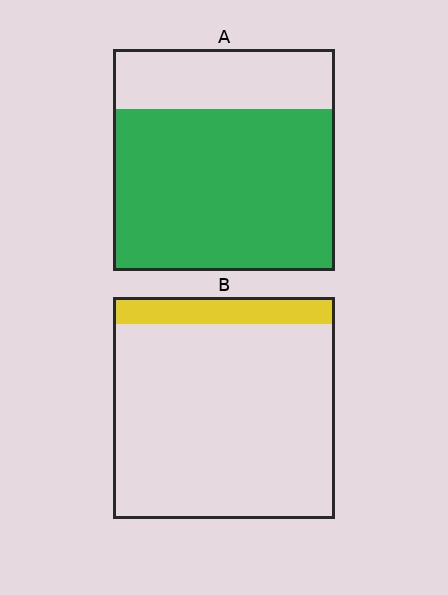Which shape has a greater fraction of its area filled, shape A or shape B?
Shape A.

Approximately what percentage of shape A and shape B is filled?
A is approximately 75% and B is approximately 10%.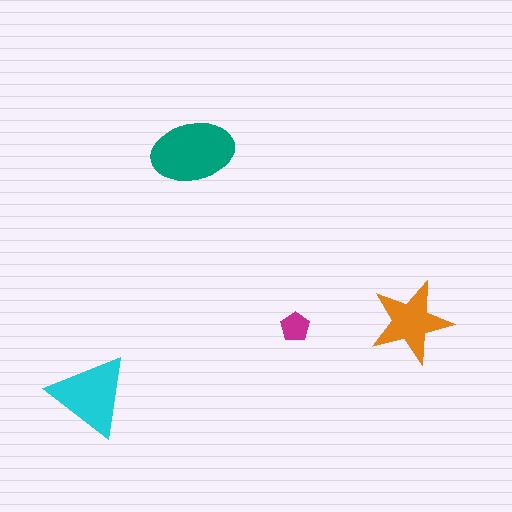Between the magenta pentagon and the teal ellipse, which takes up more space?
The teal ellipse.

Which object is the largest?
The teal ellipse.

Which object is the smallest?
The magenta pentagon.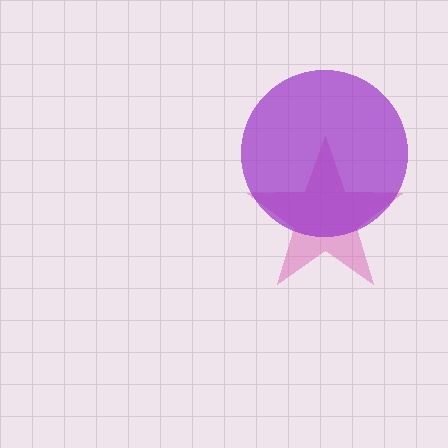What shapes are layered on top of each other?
The layered shapes are: a pink star, a purple circle.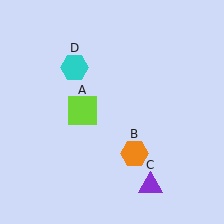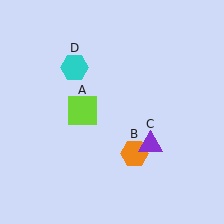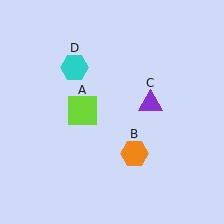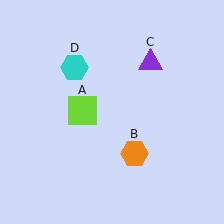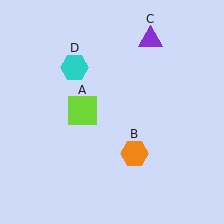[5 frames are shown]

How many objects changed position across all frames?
1 object changed position: purple triangle (object C).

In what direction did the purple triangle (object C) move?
The purple triangle (object C) moved up.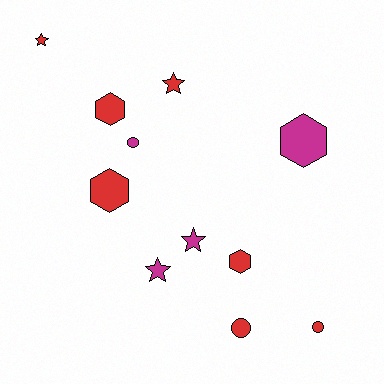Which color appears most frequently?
Red, with 7 objects.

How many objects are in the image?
There are 11 objects.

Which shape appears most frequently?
Star, with 4 objects.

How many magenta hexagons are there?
There is 1 magenta hexagon.